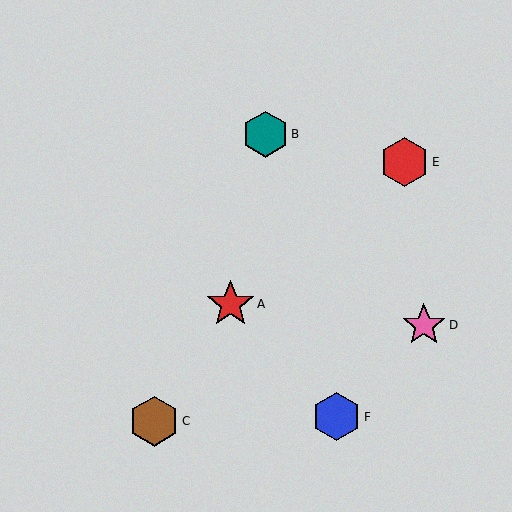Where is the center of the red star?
The center of the red star is at (231, 304).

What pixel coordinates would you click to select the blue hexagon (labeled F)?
Click at (337, 417) to select the blue hexagon F.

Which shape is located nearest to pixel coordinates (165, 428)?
The brown hexagon (labeled C) at (154, 421) is nearest to that location.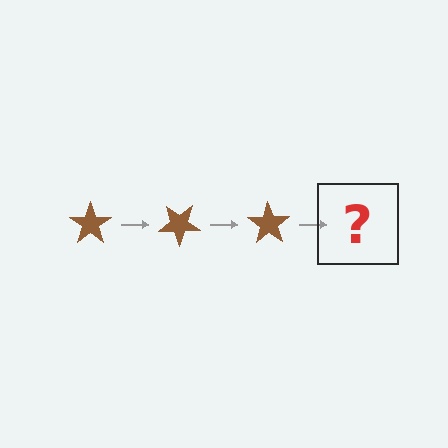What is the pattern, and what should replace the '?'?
The pattern is that the star rotates 35 degrees each step. The '?' should be a brown star rotated 105 degrees.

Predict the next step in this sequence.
The next step is a brown star rotated 105 degrees.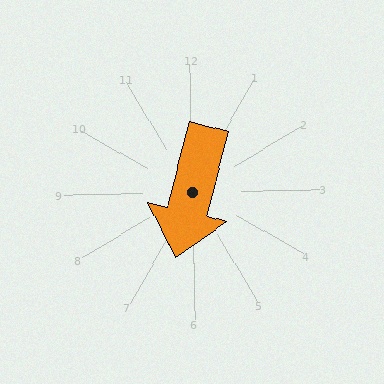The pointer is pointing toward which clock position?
Roughly 7 o'clock.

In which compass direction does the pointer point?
South.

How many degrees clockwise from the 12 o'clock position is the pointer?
Approximately 195 degrees.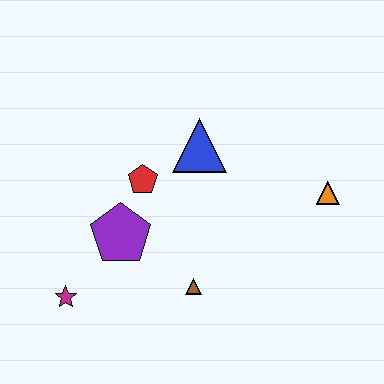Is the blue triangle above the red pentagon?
Yes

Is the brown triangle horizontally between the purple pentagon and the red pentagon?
No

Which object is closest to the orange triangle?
The blue triangle is closest to the orange triangle.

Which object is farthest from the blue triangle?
The magenta star is farthest from the blue triangle.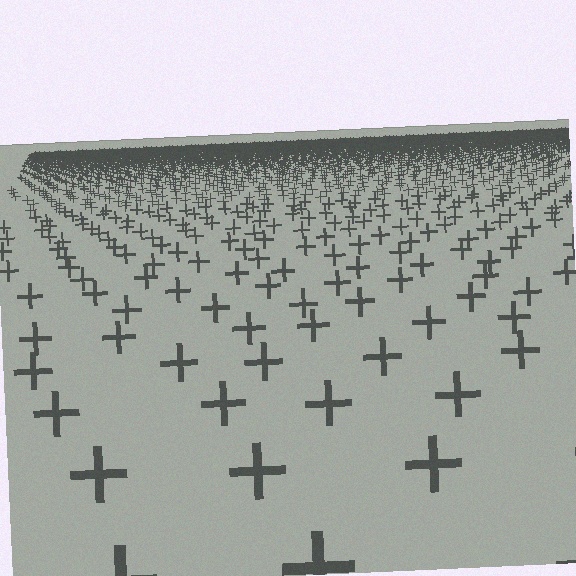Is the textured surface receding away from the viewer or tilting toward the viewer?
The surface is receding away from the viewer. Texture elements get smaller and denser toward the top.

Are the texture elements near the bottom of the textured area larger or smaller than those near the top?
Larger. Near the bottom, elements are closer to the viewer and appear at a bigger on-screen size.